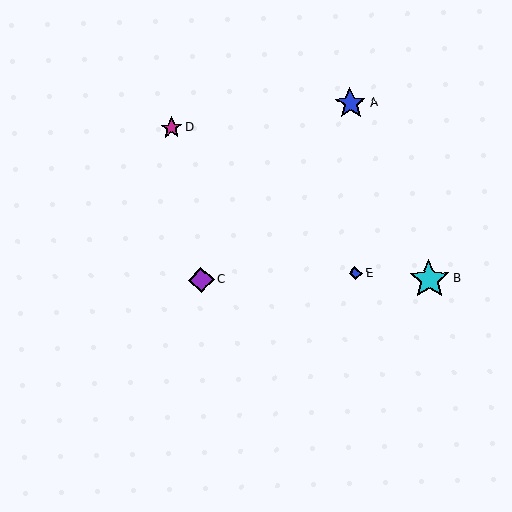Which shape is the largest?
The cyan star (labeled B) is the largest.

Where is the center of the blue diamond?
The center of the blue diamond is at (355, 273).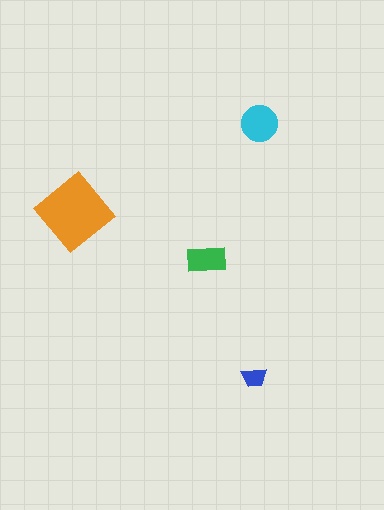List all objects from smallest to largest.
The blue trapezoid, the green rectangle, the cyan circle, the orange diamond.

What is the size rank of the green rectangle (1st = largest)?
3rd.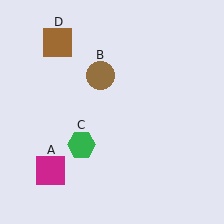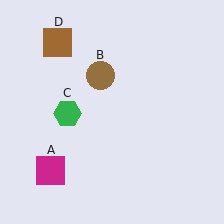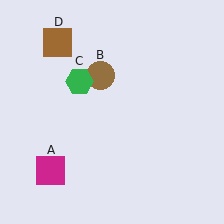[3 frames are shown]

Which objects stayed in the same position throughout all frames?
Magenta square (object A) and brown circle (object B) and brown square (object D) remained stationary.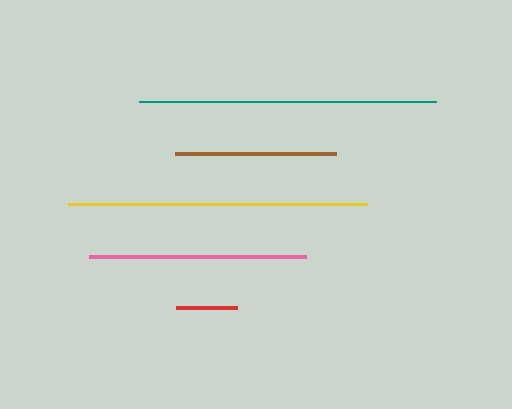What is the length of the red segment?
The red segment is approximately 62 pixels long.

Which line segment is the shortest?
The red line is the shortest at approximately 62 pixels.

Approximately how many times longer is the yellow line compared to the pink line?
The yellow line is approximately 1.4 times the length of the pink line.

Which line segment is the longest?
The yellow line is the longest at approximately 299 pixels.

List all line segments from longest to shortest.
From longest to shortest: yellow, teal, pink, brown, red.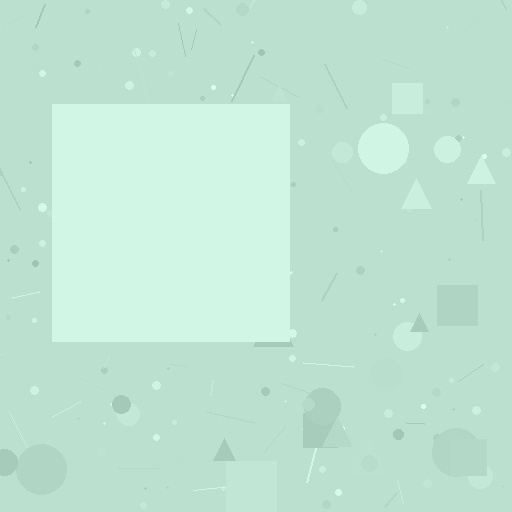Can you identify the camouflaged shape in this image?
The camouflaged shape is a square.